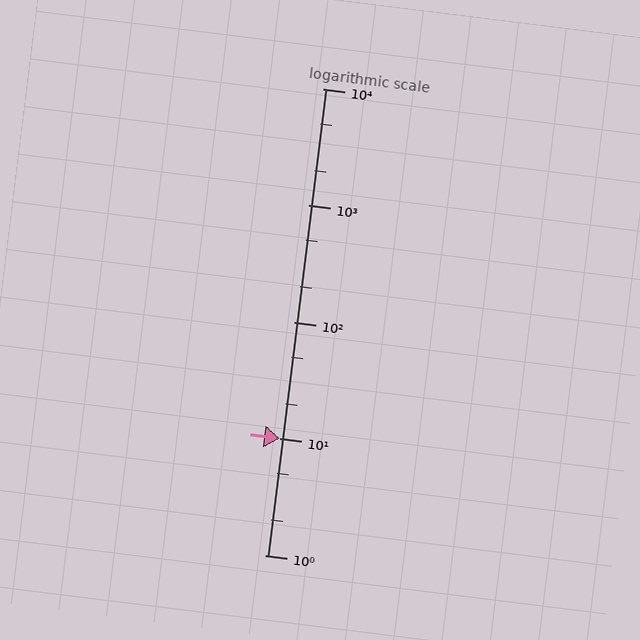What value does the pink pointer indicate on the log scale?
The pointer indicates approximately 10.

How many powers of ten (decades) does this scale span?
The scale spans 4 decades, from 1 to 10000.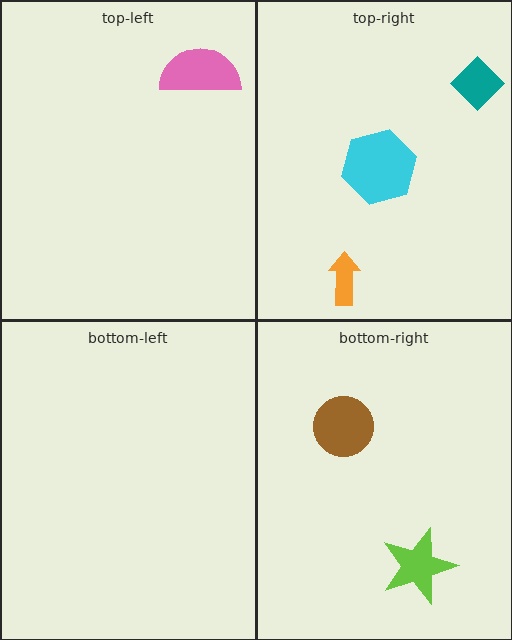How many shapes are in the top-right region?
3.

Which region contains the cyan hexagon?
The top-right region.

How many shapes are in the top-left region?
1.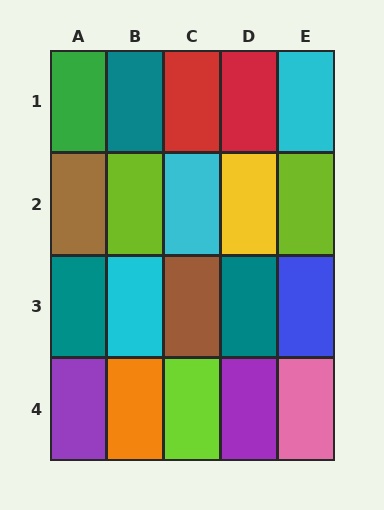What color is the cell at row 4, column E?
Pink.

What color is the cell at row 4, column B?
Orange.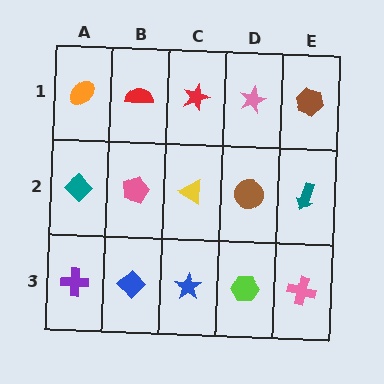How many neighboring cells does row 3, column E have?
2.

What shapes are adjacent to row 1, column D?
A brown circle (row 2, column D), a red star (row 1, column C), a brown hexagon (row 1, column E).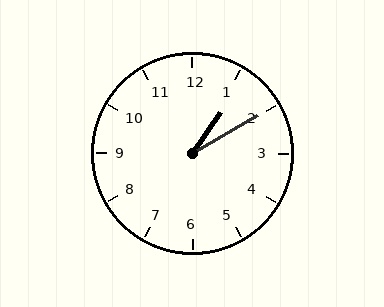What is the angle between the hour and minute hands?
Approximately 25 degrees.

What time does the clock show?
1:10.